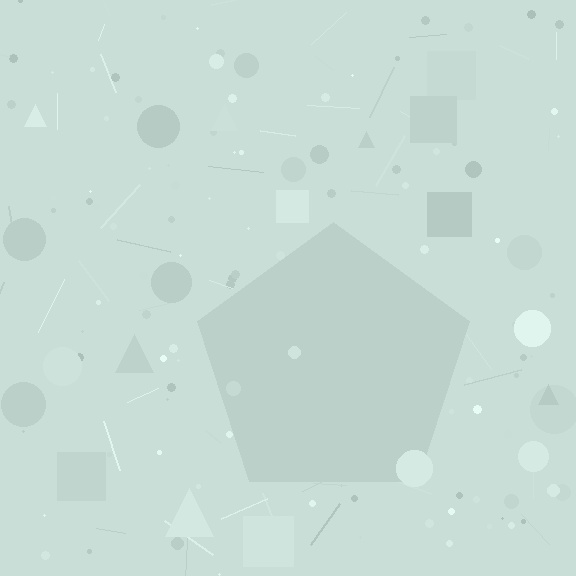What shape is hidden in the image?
A pentagon is hidden in the image.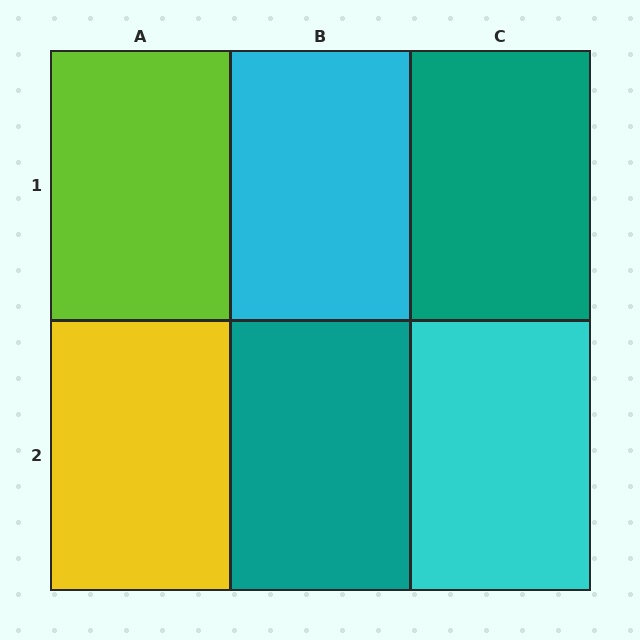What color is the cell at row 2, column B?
Teal.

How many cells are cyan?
2 cells are cyan.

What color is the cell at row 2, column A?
Yellow.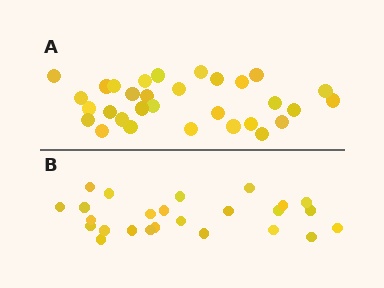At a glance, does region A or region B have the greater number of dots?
Region A (the top region) has more dots.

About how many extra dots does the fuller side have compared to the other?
Region A has about 6 more dots than region B.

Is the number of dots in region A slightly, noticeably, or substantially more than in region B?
Region A has only slightly more — the two regions are fairly close. The ratio is roughly 1.2 to 1.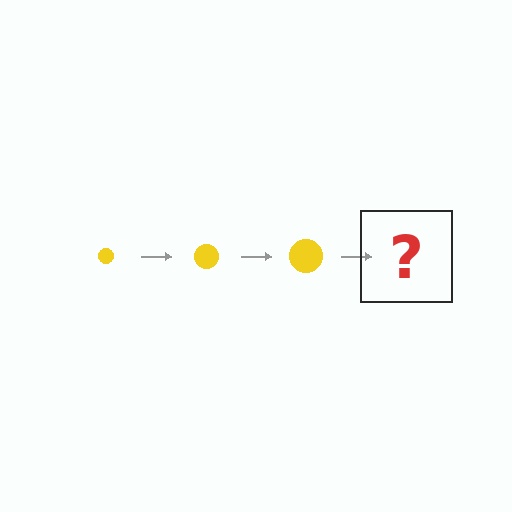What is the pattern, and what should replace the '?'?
The pattern is that the circle gets progressively larger each step. The '?' should be a yellow circle, larger than the previous one.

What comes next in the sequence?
The next element should be a yellow circle, larger than the previous one.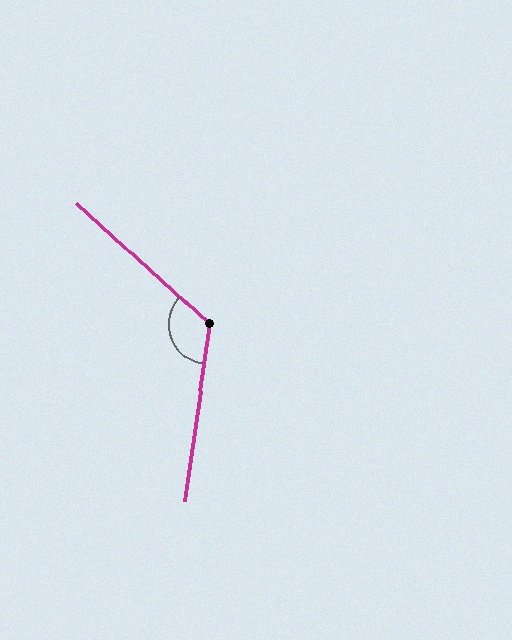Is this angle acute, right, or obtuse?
It is obtuse.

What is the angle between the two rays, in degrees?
Approximately 124 degrees.